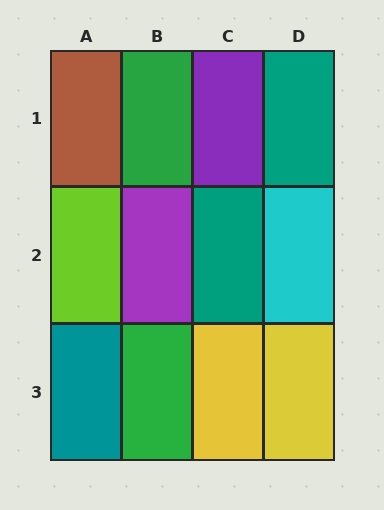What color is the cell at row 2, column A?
Lime.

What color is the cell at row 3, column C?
Yellow.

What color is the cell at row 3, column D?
Yellow.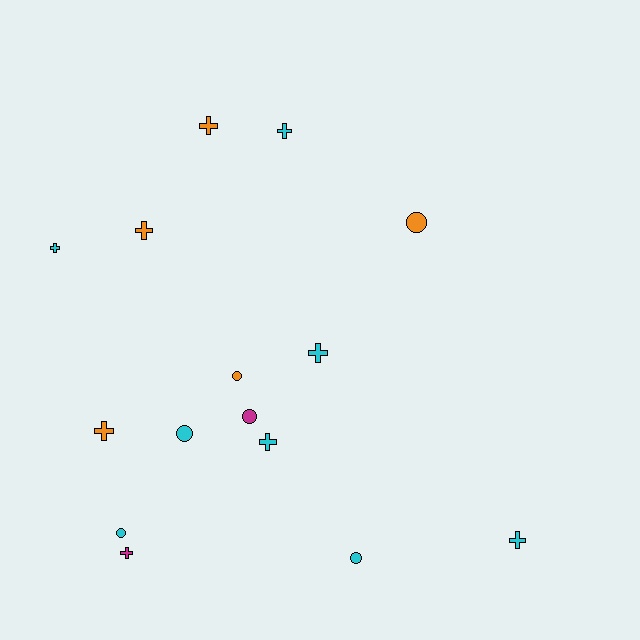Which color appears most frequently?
Cyan, with 8 objects.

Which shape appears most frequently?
Cross, with 9 objects.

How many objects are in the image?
There are 15 objects.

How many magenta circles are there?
There is 1 magenta circle.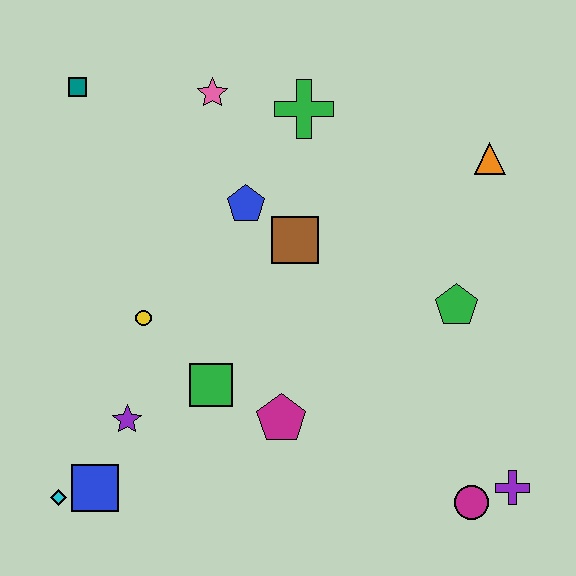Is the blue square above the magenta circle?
Yes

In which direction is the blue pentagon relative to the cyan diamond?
The blue pentagon is above the cyan diamond.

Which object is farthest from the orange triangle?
The cyan diamond is farthest from the orange triangle.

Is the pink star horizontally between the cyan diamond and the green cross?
Yes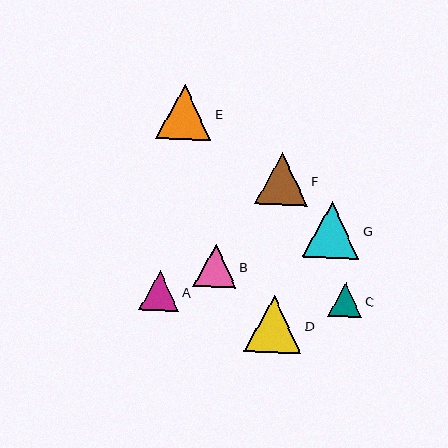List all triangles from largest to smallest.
From largest to smallest: D, G, E, F, B, A, C.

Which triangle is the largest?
Triangle D is the largest with a size of approximately 57 pixels.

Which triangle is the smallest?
Triangle C is the smallest with a size of approximately 34 pixels.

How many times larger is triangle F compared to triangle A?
Triangle F is approximately 1.3 times the size of triangle A.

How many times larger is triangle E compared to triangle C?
Triangle E is approximately 1.6 times the size of triangle C.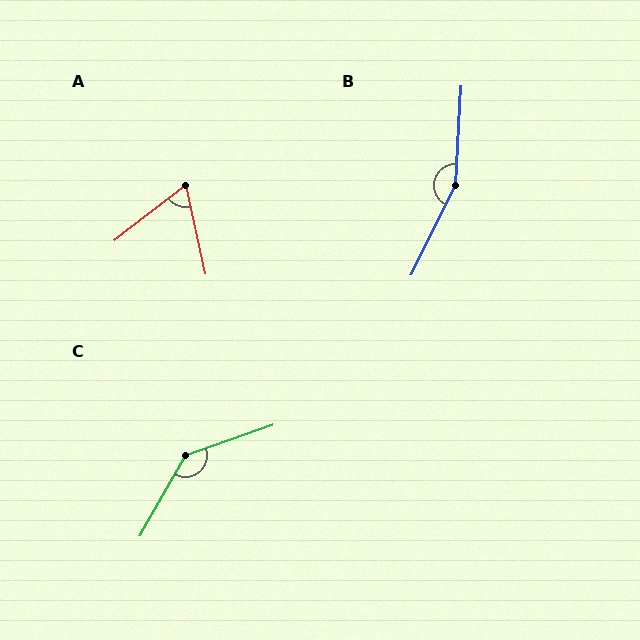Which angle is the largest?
B, at approximately 156 degrees.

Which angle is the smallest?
A, at approximately 65 degrees.